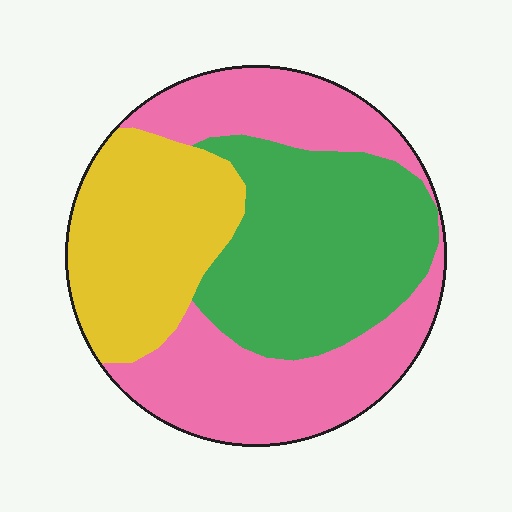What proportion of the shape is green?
Green covers about 35% of the shape.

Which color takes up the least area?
Yellow, at roughly 25%.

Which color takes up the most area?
Pink, at roughly 40%.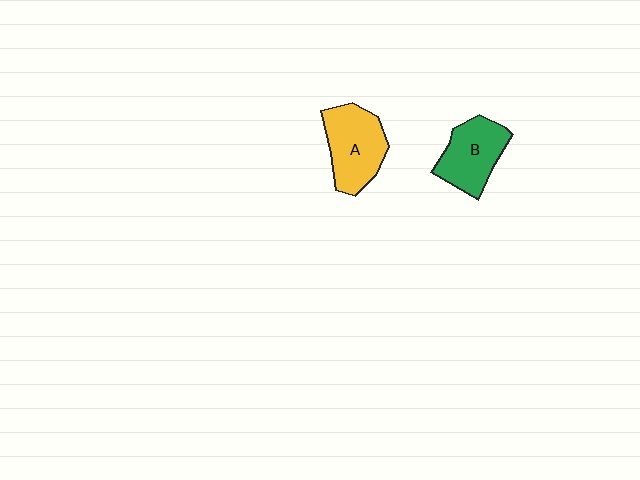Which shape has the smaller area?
Shape B (green).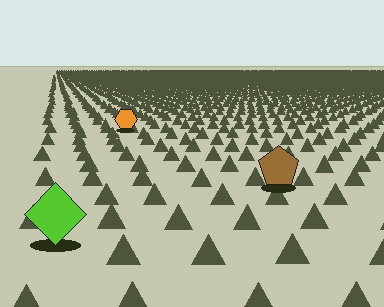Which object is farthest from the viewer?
The orange hexagon is farthest from the viewer. It appears smaller and the ground texture around it is denser.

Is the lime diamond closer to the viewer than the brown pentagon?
Yes. The lime diamond is closer — you can tell from the texture gradient: the ground texture is coarser near it.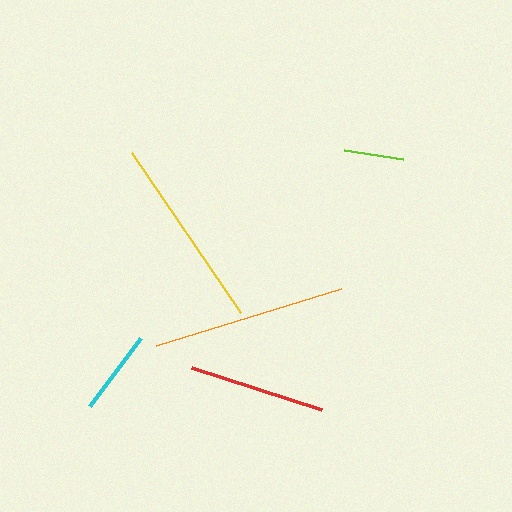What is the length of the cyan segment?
The cyan segment is approximately 85 pixels long.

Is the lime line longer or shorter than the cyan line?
The cyan line is longer than the lime line.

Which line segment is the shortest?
The lime line is the shortest at approximately 60 pixels.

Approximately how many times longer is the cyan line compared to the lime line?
The cyan line is approximately 1.4 times the length of the lime line.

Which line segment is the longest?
The yellow line is the longest at approximately 194 pixels.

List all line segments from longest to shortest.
From longest to shortest: yellow, orange, red, cyan, lime.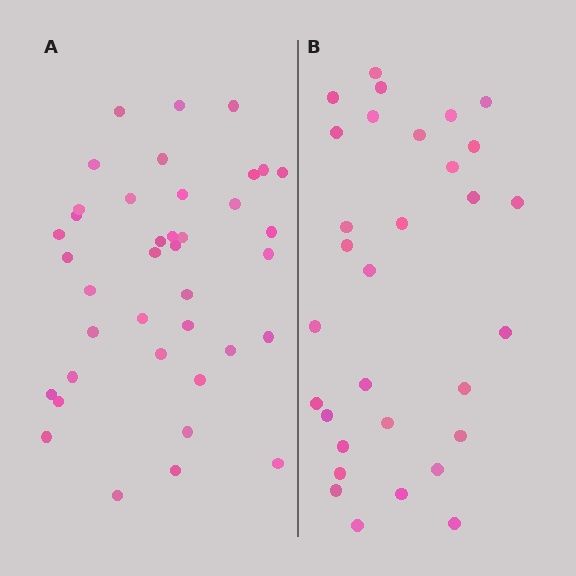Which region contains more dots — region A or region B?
Region A (the left region) has more dots.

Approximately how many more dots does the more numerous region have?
Region A has roughly 8 or so more dots than region B.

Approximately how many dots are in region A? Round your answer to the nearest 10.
About 40 dots. (The exact count is 39, which rounds to 40.)